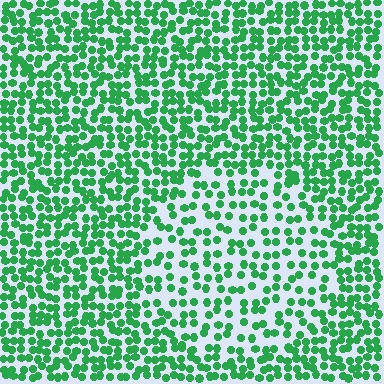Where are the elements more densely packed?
The elements are more densely packed outside the circle boundary.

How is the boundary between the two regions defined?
The boundary is defined by a change in element density (approximately 1.8x ratio). All elements are the same color, size, and shape.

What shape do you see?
I see a circle.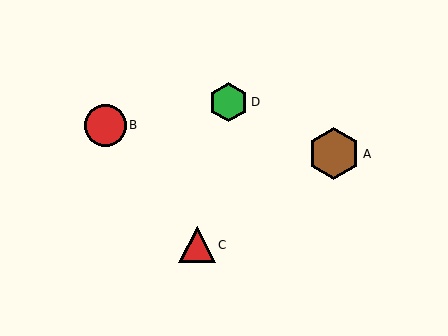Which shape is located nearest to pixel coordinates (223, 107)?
The green hexagon (labeled D) at (228, 102) is nearest to that location.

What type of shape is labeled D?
Shape D is a green hexagon.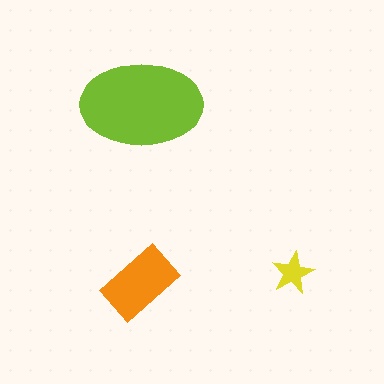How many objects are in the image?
There are 3 objects in the image.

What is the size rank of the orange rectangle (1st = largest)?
2nd.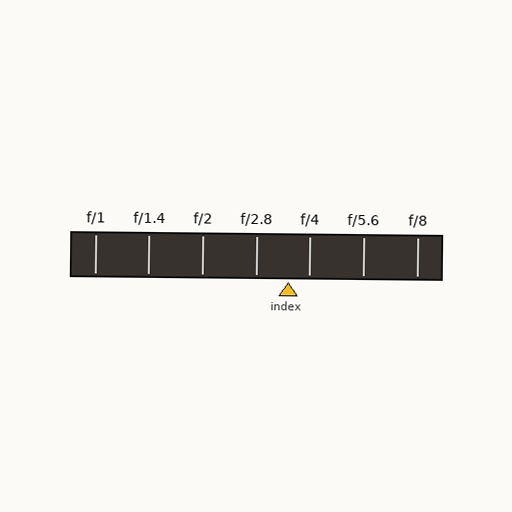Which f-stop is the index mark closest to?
The index mark is closest to f/4.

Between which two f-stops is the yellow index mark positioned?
The index mark is between f/2.8 and f/4.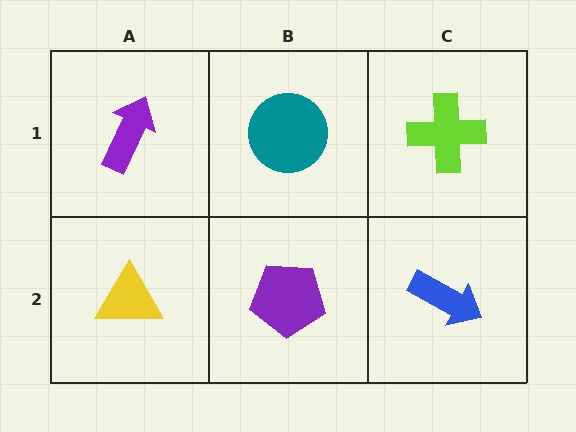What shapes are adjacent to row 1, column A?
A yellow triangle (row 2, column A), a teal circle (row 1, column B).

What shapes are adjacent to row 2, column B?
A teal circle (row 1, column B), a yellow triangle (row 2, column A), a blue arrow (row 2, column C).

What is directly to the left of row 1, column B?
A purple arrow.